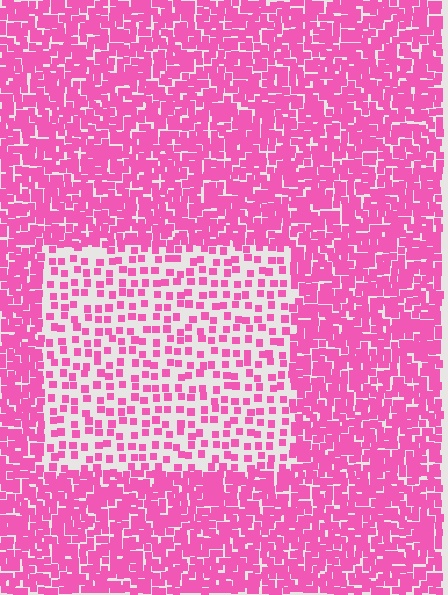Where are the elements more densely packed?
The elements are more densely packed outside the rectangle boundary.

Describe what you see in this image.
The image contains small pink elements arranged at two different densities. A rectangle-shaped region is visible where the elements are less densely packed than the surrounding area.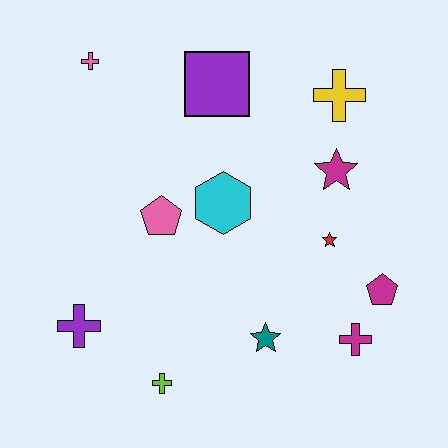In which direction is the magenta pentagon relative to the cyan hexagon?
The magenta pentagon is to the right of the cyan hexagon.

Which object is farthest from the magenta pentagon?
The pink cross is farthest from the magenta pentagon.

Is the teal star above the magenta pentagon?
No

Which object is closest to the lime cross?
The purple cross is closest to the lime cross.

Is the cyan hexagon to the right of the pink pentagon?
Yes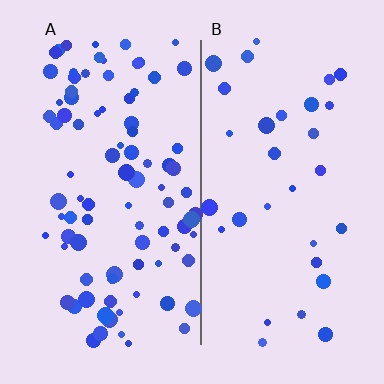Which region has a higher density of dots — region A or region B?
A (the left).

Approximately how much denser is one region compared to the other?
Approximately 2.8× — region A over region B.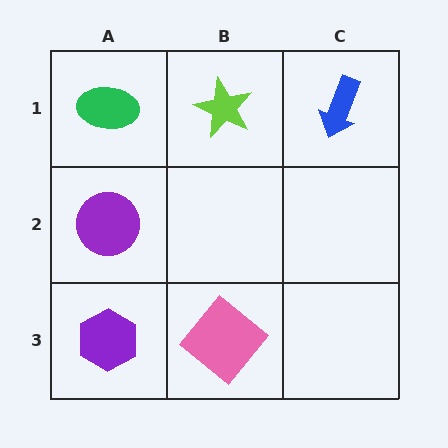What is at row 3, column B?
A pink diamond.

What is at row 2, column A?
A purple circle.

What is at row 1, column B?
A lime star.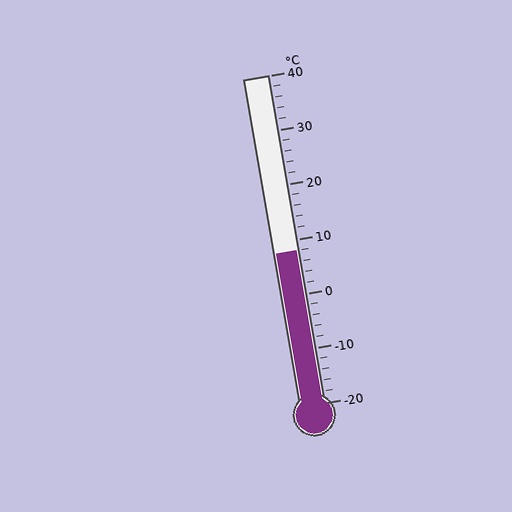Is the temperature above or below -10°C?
The temperature is above -10°C.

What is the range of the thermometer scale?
The thermometer scale ranges from -20°C to 40°C.